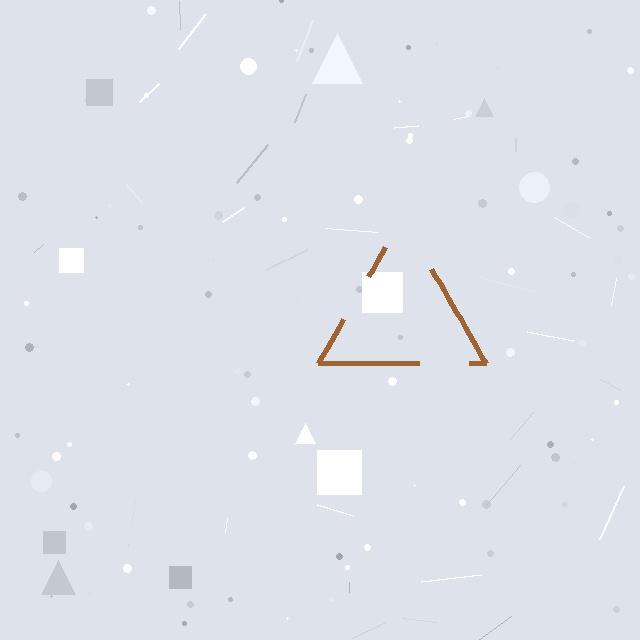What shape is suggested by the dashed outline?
The dashed outline suggests a triangle.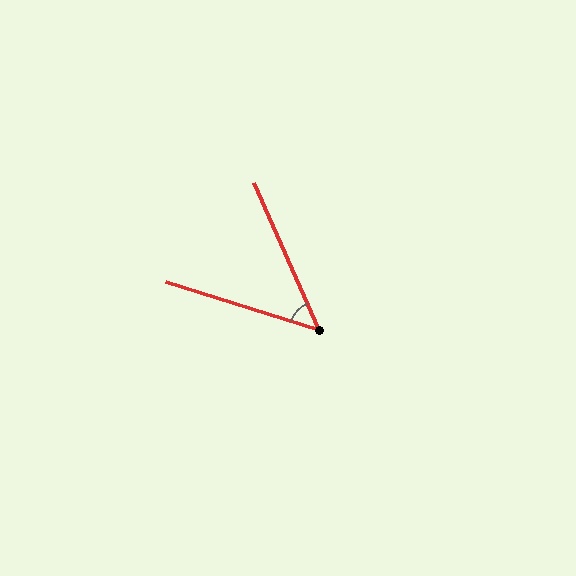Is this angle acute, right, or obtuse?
It is acute.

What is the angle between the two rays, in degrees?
Approximately 49 degrees.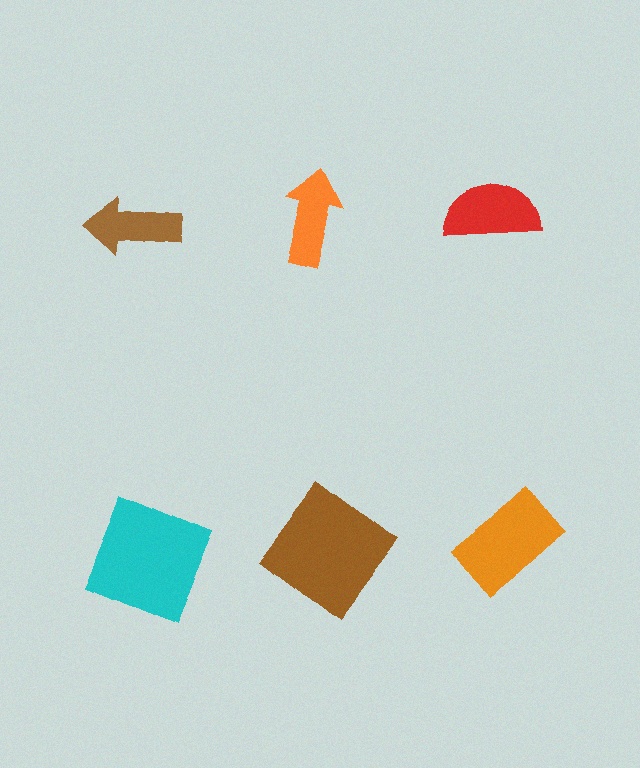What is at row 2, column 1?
A cyan square.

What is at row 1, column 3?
A red semicircle.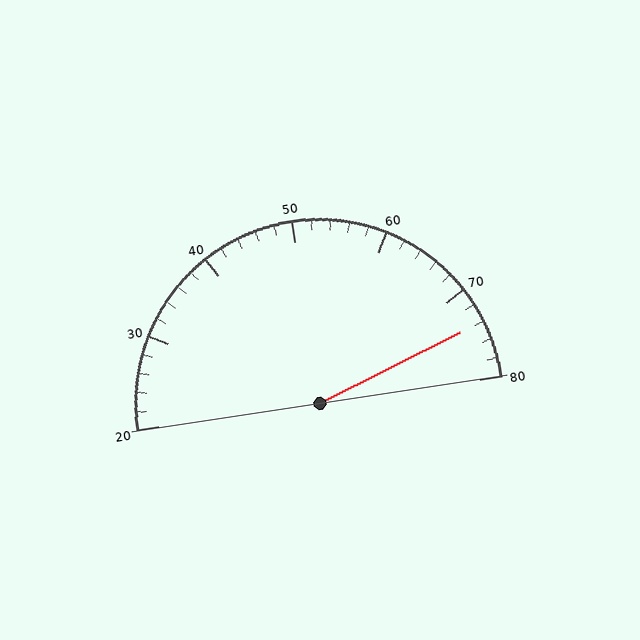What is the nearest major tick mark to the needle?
The nearest major tick mark is 70.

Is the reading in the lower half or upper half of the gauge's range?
The reading is in the upper half of the range (20 to 80).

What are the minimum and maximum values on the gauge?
The gauge ranges from 20 to 80.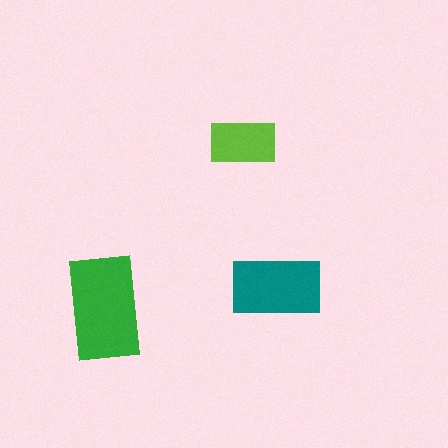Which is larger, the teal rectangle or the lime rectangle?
The teal one.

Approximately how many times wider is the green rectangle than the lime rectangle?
About 1.5 times wider.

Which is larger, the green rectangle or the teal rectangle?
The green one.